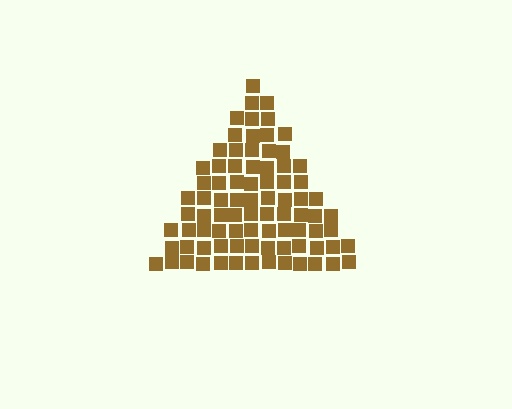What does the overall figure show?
The overall figure shows a triangle.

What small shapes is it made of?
It is made of small squares.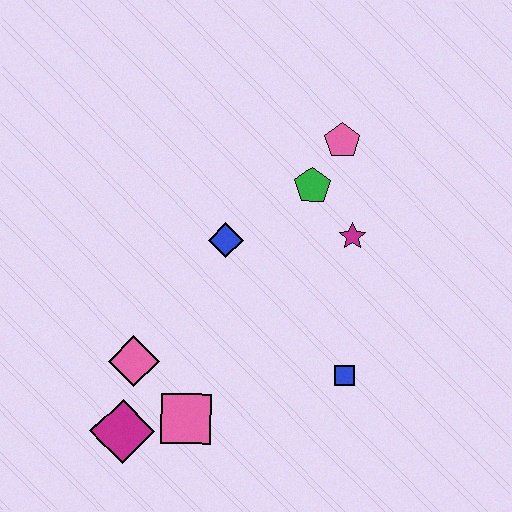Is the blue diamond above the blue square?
Yes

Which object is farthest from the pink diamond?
The pink pentagon is farthest from the pink diamond.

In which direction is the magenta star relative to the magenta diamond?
The magenta star is to the right of the magenta diamond.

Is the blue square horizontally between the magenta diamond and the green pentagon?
No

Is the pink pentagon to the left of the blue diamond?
No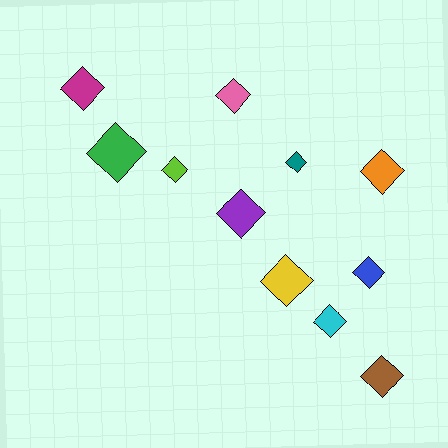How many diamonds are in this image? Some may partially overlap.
There are 11 diamonds.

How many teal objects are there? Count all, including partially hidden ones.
There is 1 teal object.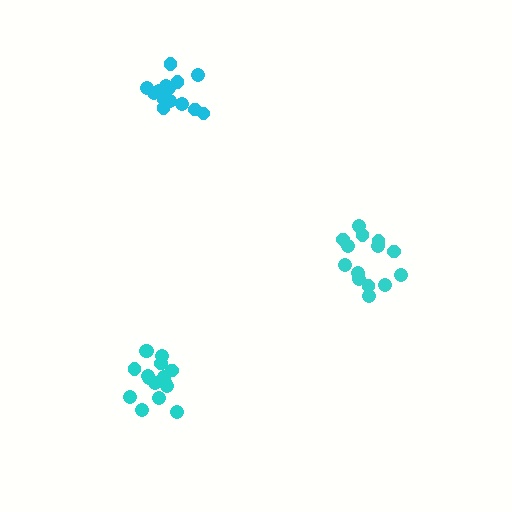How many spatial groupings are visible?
There are 3 spatial groupings.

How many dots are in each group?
Group 1: 15 dots, Group 2: 14 dots, Group 3: 16 dots (45 total).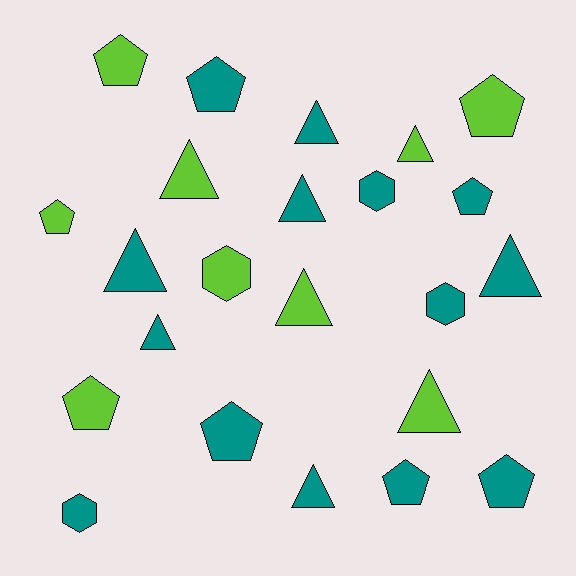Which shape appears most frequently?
Triangle, with 10 objects.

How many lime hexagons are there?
There is 1 lime hexagon.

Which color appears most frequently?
Teal, with 14 objects.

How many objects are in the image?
There are 23 objects.